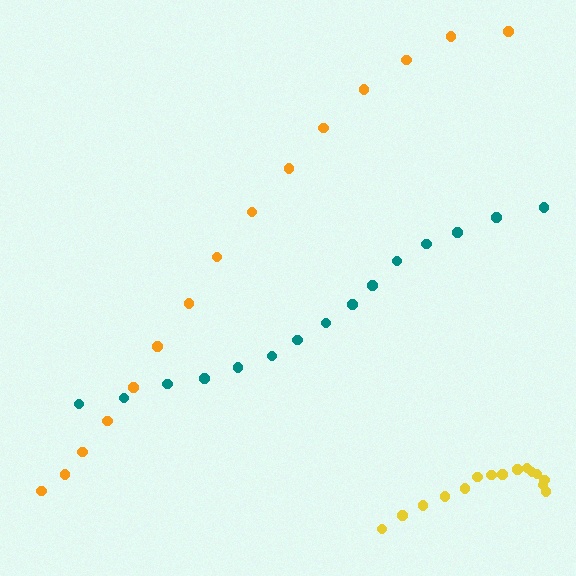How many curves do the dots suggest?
There are 3 distinct paths.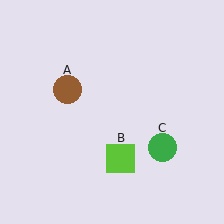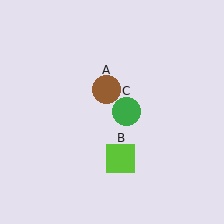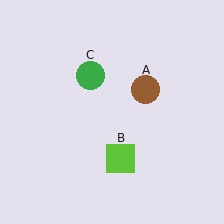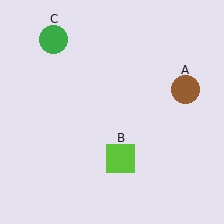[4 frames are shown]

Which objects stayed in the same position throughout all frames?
Lime square (object B) remained stationary.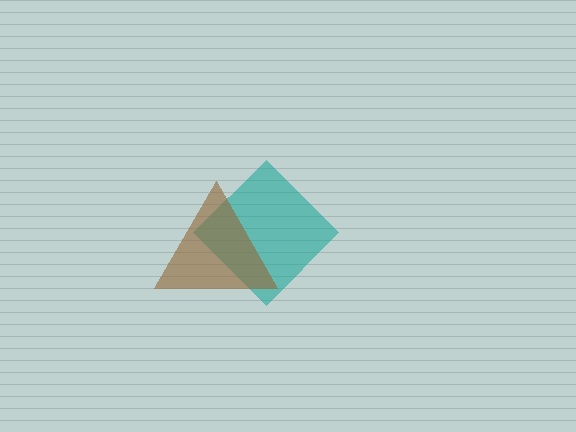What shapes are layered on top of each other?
The layered shapes are: a teal diamond, a brown triangle.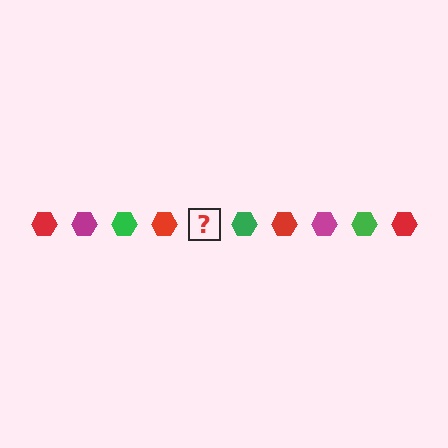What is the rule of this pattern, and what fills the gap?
The rule is that the pattern cycles through red, magenta, green hexagons. The gap should be filled with a magenta hexagon.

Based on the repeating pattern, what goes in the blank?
The blank should be a magenta hexagon.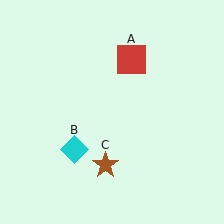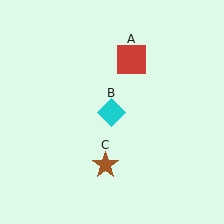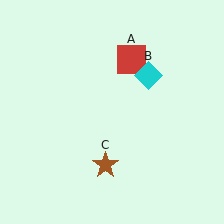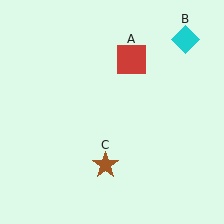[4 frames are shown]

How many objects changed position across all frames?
1 object changed position: cyan diamond (object B).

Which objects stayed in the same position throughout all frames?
Red square (object A) and brown star (object C) remained stationary.